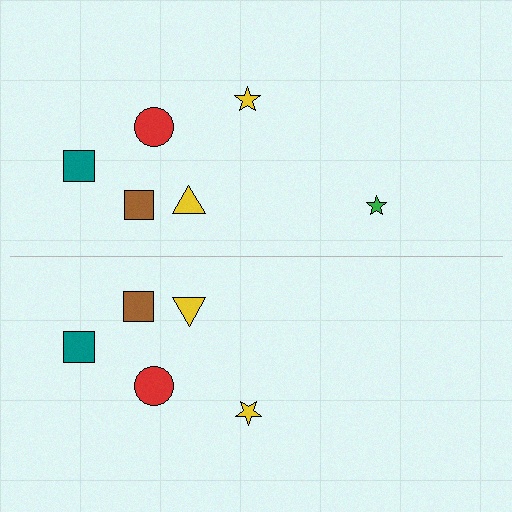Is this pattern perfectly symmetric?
No, the pattern is not perfectly symmetric. A green star is missing from the bottom side.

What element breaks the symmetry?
A green star is missing from the bottom side.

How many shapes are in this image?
There are 11 shapes in this image.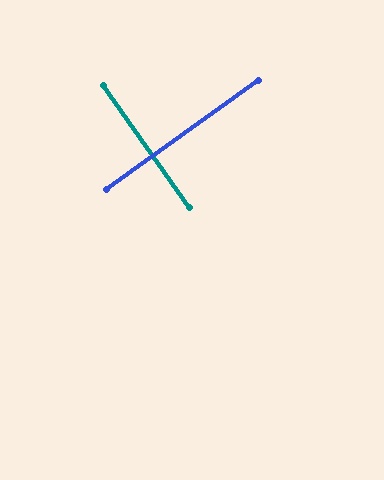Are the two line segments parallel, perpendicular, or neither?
Perpendicular — they meet at approximately 90°.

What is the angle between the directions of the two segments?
Approximately 90 degrees.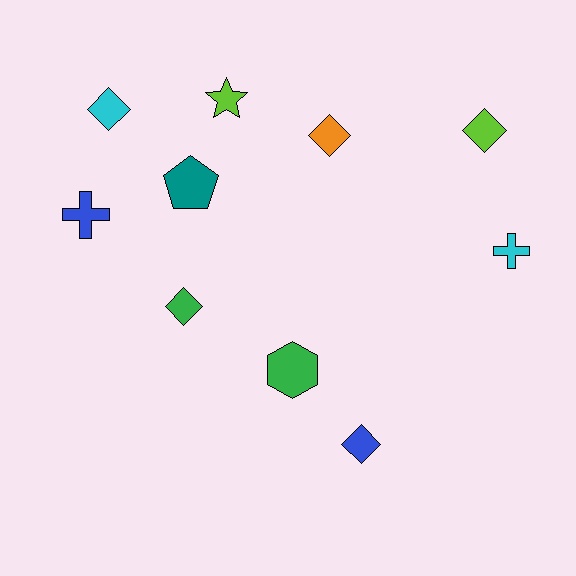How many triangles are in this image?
There are no triangles.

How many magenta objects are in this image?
There are no magenta objects.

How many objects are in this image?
There are 10 objects.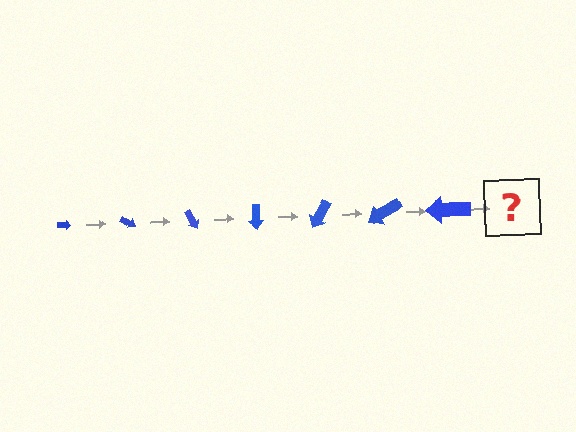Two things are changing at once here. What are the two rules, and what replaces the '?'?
The two rules are that the arrow grows larger each step and it rotates 30 degrees each step. The '?' should be an arrow, larger than the previous one and rotated 210 degrees from the start.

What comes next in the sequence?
The next element should be an arrow, larger than the previous one and rotated 210 degrees from the start.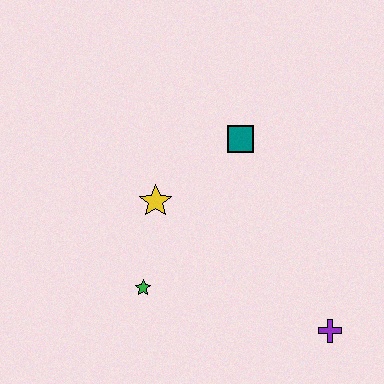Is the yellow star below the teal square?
Yes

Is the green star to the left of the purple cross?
Yes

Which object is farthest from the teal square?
The purple cross is farthest from the teal square.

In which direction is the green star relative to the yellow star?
The green star is below the yellow star.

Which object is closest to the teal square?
The yellow star is closest to the teal square.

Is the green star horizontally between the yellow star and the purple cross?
No